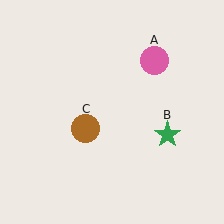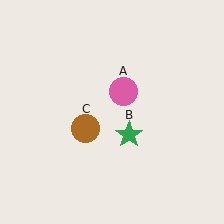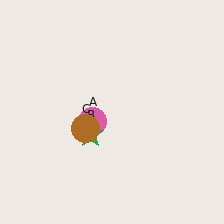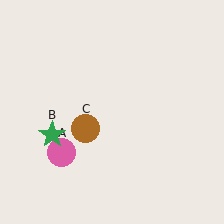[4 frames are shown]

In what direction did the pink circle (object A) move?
The pink circle (object A) moved down and to the left.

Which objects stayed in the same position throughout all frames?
Brown circle (object C) remained stationary.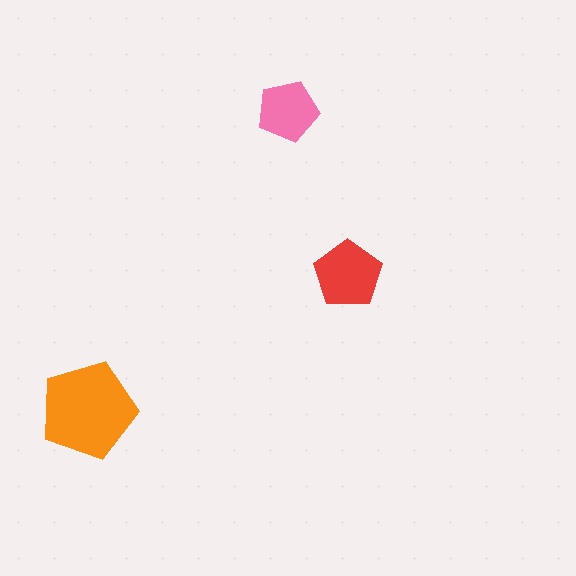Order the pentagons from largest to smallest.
the orange one, the red one, the pink one.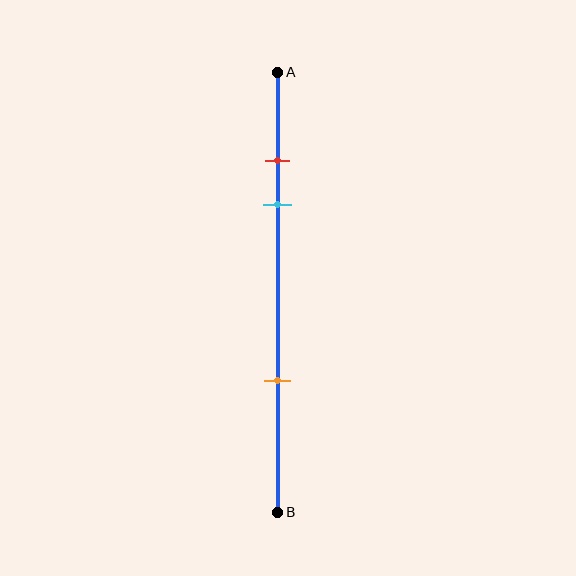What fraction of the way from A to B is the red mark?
The red mark is approximately 20% (0.2) of the way from A to B.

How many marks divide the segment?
There are 3 marks dividing the segment.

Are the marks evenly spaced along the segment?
No, the marks are not evenly spaced.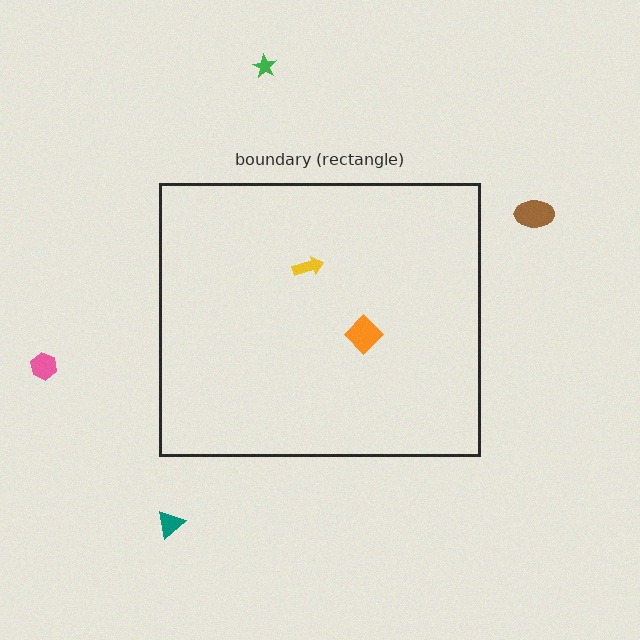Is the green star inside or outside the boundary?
Outside.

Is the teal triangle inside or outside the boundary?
Outside.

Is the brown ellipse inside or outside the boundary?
Outside.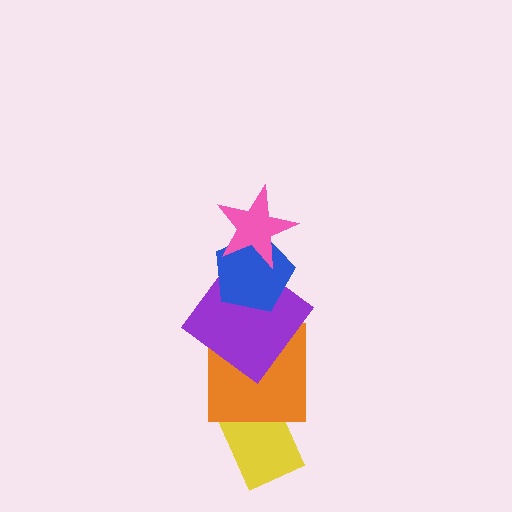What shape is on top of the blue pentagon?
The pink star is on top of the blue pentagon.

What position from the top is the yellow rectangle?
The yellow rectangle is 5th from the top.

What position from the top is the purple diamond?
The purple diamond is 3rd from the top.